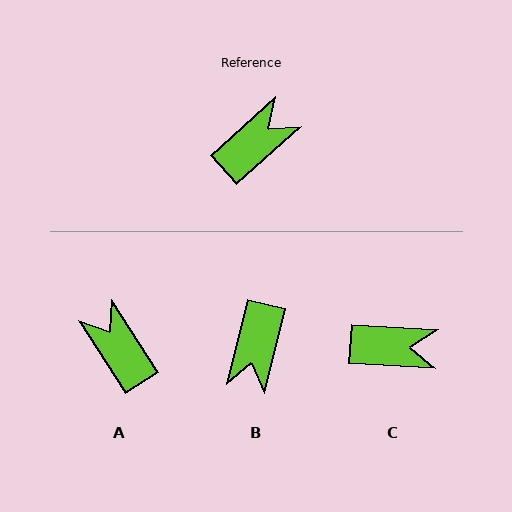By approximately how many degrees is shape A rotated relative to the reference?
Approximately 80 degrees counter-clockwise.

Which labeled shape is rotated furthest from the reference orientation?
B, about 146 degrees away.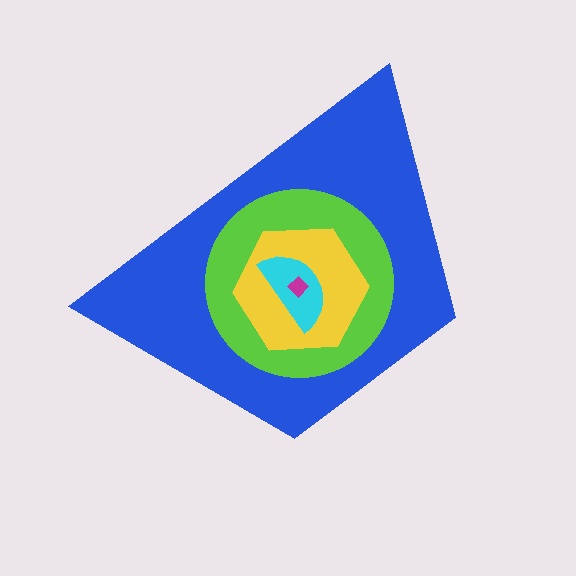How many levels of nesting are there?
5.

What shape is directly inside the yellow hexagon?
The cyan semicircle.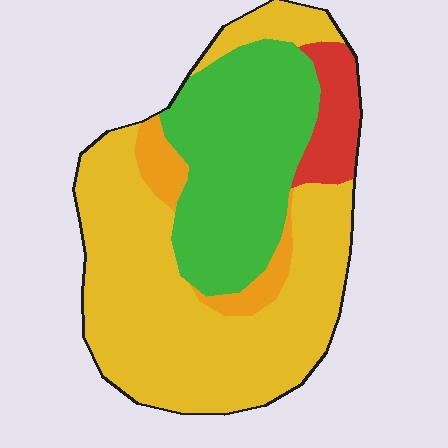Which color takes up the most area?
Yellow, at roughly 55%.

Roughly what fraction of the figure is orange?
Orange takes up about one tenth (1/10) of the figure.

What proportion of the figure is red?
Red covers roughly 10% of the figure.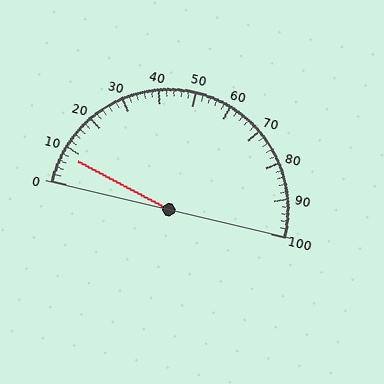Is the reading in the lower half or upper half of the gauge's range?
The reading is in the lower half of the range (0 to 100).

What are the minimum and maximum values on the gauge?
The gauge ranges from 0 to 100.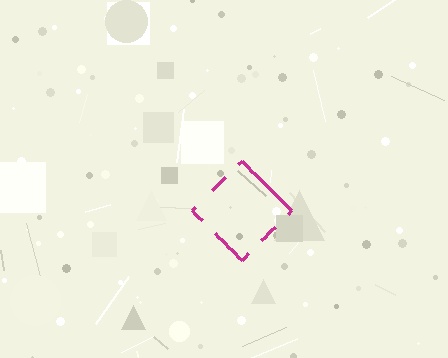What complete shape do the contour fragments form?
The contour fragments form a diamond.